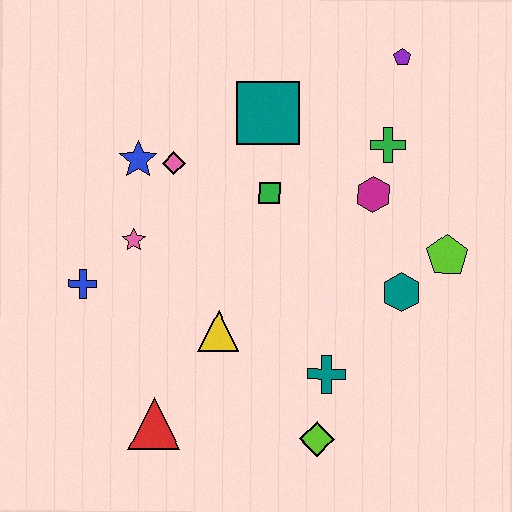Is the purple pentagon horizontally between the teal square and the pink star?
No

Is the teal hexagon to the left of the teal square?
No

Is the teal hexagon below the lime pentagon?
Yes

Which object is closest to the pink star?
The blue cross is closest to the pink star.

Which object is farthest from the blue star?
The lime diamond is farthest from the blue star.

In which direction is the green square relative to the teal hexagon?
The green square is to the left of the teal hexagon.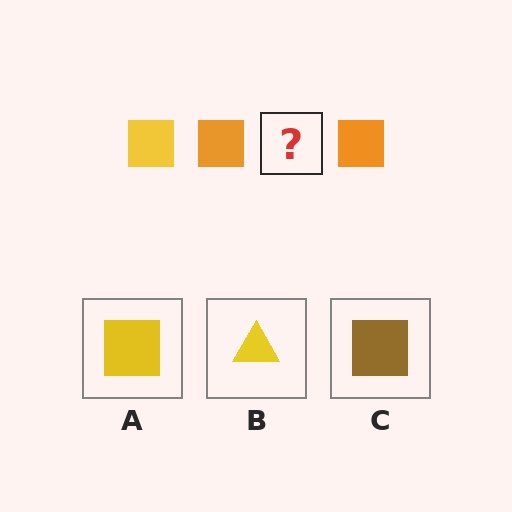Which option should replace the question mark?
Option A.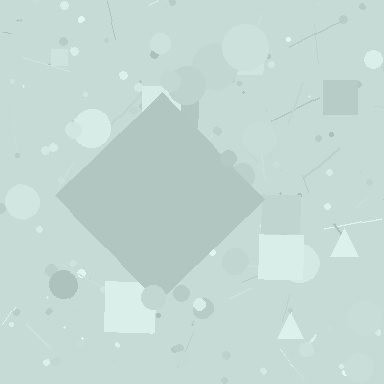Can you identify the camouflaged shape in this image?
The camouflaged shape is a diamond.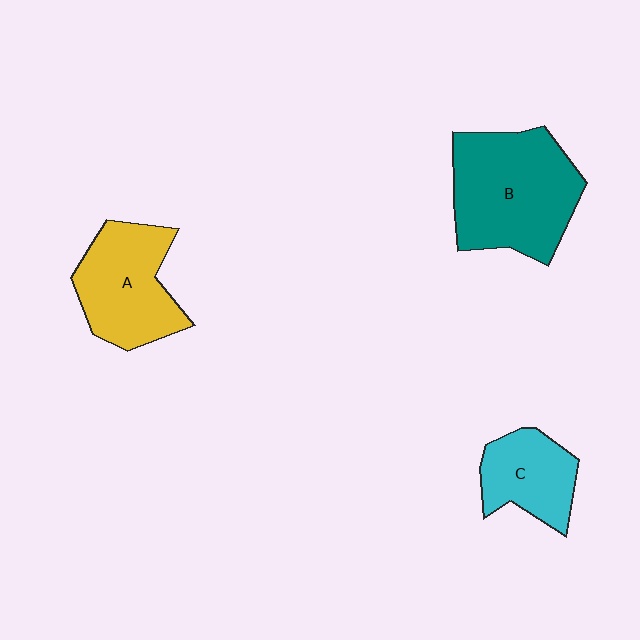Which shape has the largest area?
Shape B (teal).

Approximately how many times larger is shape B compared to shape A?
Approximately 1.3 times.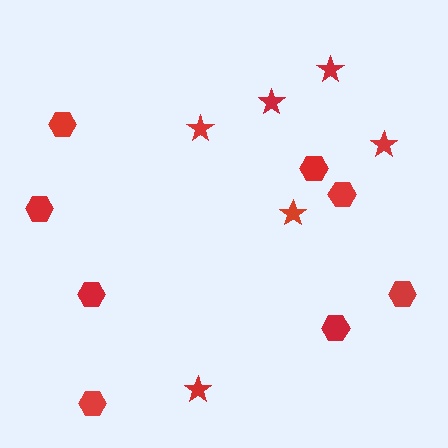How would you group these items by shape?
There are 2 groups: one group of stars (6) and one group of hexagons (8).